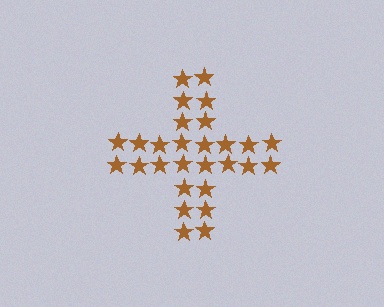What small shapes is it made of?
It is made of small stars.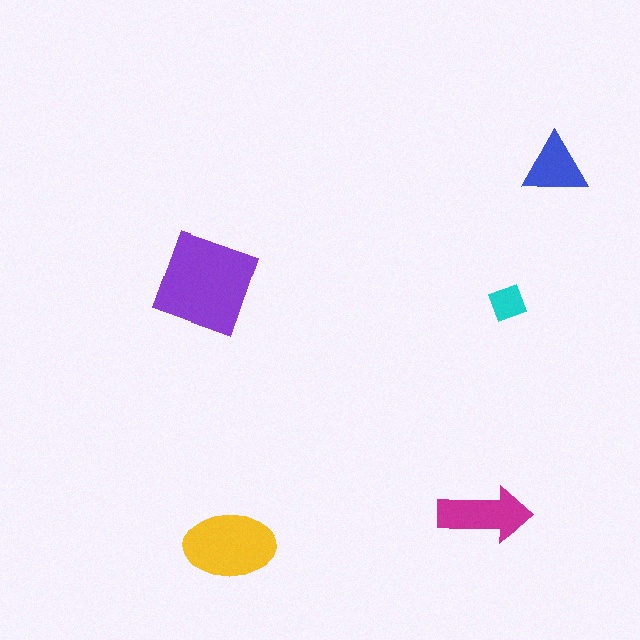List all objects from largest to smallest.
The purple square, the yellow ellipse, the magenta arrow, the blue triangle, the cyan diamond.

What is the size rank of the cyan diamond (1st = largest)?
5th.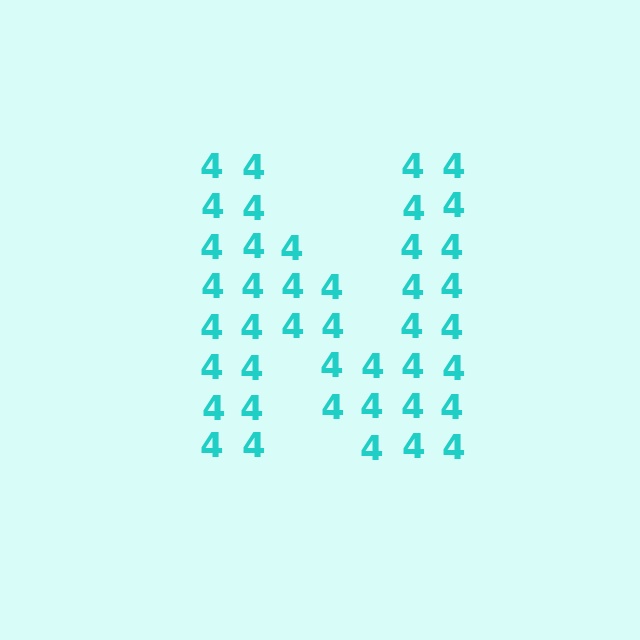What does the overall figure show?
The overall figure shows the letter N.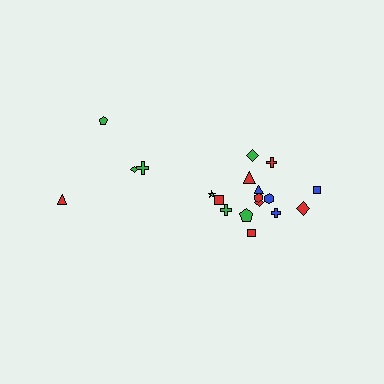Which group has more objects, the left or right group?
The right group.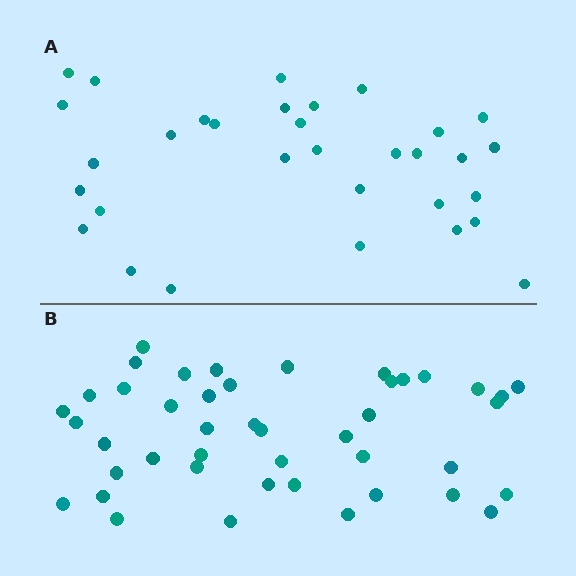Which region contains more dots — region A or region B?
Region B (the bottom region) has more dots.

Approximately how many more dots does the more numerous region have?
Region B has roughly 12 or so more dots than region A.